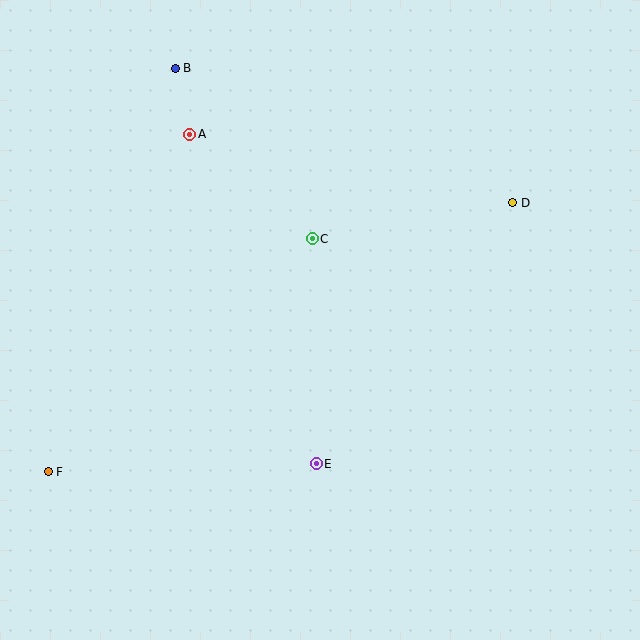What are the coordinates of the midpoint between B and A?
The midpoint between B and A is at (182, 101).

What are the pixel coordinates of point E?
Point E is at (316, 464).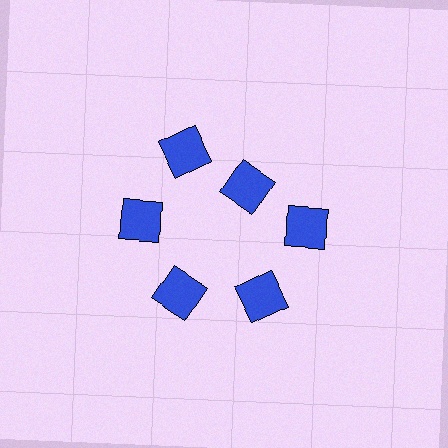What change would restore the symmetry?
The symmetry would be restored by moving it outward, back onto the ring so that all 6 squares sit at equal angles and equal distance from the center.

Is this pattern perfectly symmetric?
No. The 6 blue squares are arranged in a ring, but one element near the 1 o'clock position is pulled inward toward the center, breaking the 6-fold rotational symmetry.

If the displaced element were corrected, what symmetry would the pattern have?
It would have 6-fold rotational symmetry — the pattern would map onto itself every 60 degrees.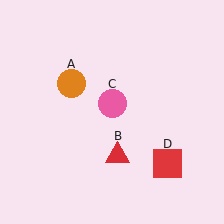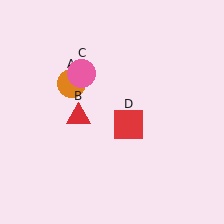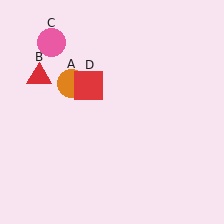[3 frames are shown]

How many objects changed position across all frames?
3 objects changed position: red triangle (object B), pink circle (object C), red square (object D).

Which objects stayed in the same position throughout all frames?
Orange circle (object A) remained stationary.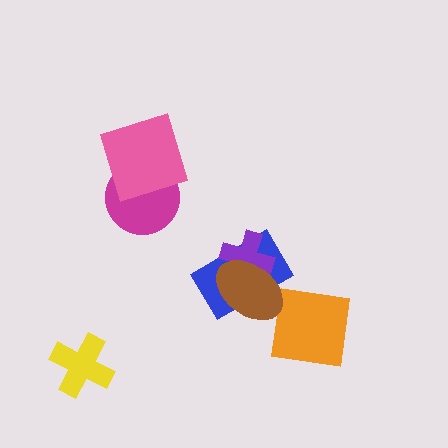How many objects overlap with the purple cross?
2 objects overlap with the purple cross.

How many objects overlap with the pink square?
1 object overlaps with the pink square.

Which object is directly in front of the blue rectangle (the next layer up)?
The purple cross is directly in front of the blue rectangle.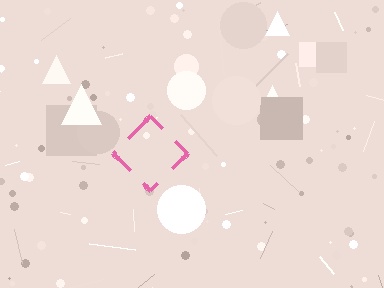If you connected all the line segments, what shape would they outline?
They would outline a diamond.